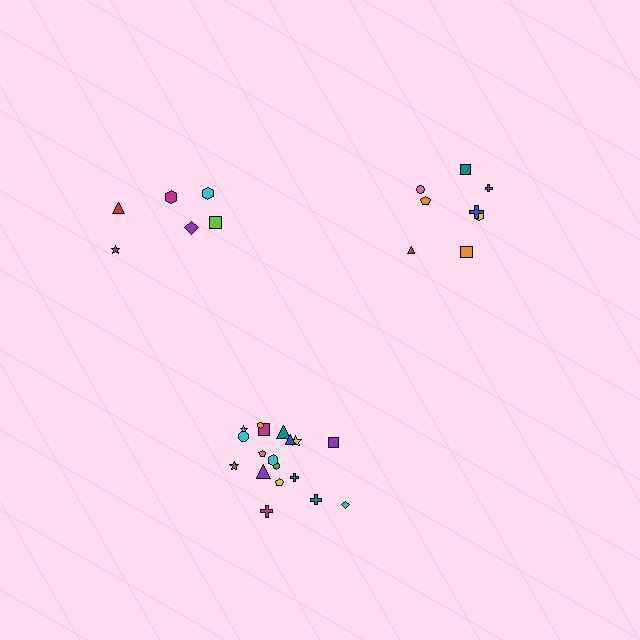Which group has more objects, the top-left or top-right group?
The top-right group.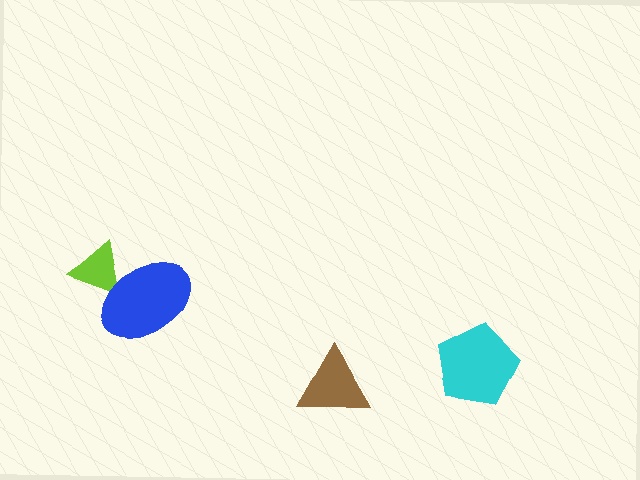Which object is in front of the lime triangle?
The blue ellipse is in front of the lime triangle.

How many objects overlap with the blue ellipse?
1 object overlaps with the blue ellipse.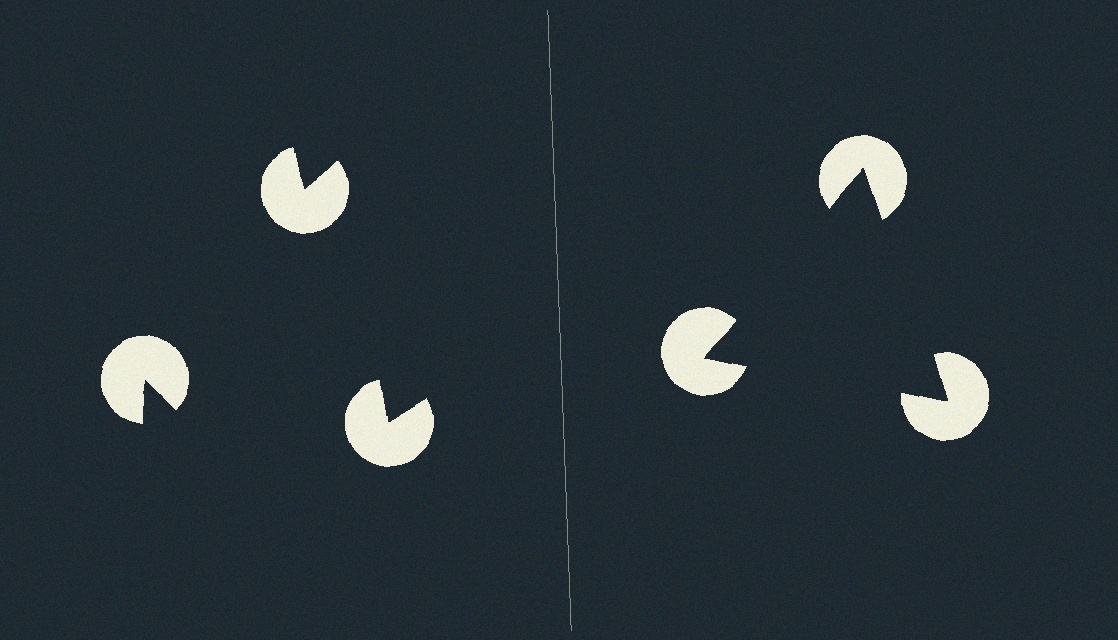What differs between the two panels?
The pac-man discs are positioned identically on both sides; only the wedge orientations differ. On the right they align to a triangle; on the left they are misaligned.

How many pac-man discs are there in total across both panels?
6 — 3 on each side.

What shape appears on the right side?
An illusory triangle.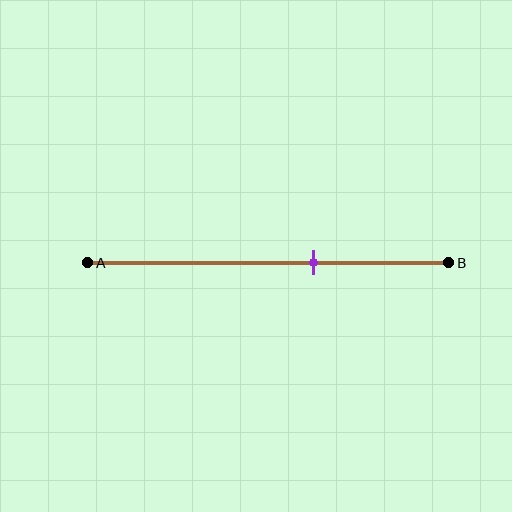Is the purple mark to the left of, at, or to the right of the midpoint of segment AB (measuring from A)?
The purple mark is to the right of the midpoint of segment AB.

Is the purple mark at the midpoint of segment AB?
No, the mark is at about 65% from A, not at the 50% midpoint.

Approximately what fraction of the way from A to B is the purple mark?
The purple mark is approximately 65% of the way from A to B.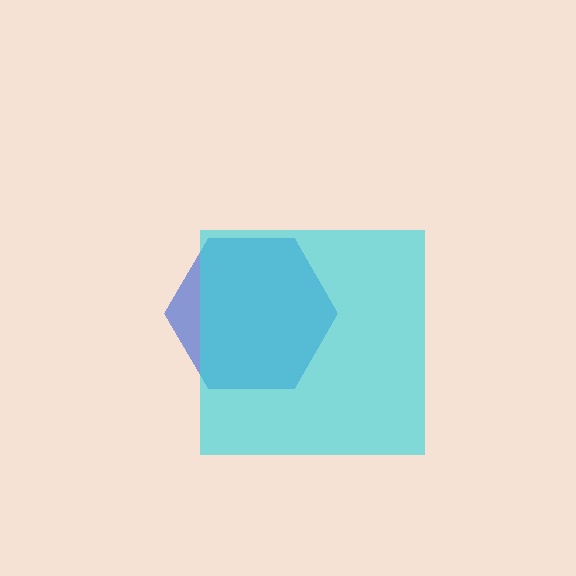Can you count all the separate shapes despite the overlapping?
Yes, there are 2 separate shapes.